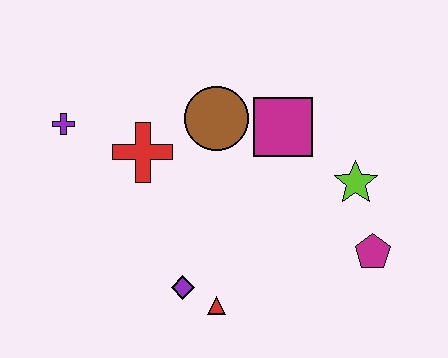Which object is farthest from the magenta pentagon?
The purple cross is farthest from the magenta pentagon.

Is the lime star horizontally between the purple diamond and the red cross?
No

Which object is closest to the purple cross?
The red cross is closest to the purple cross.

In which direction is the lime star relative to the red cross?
The lime star is to the right of the red cross.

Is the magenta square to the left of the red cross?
No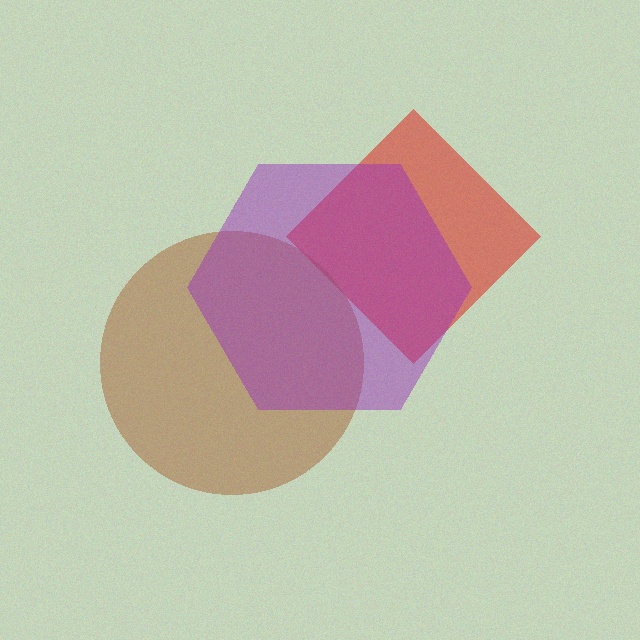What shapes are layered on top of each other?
The layered shapes are: a red diamond, a brown circle, a purple hexagon.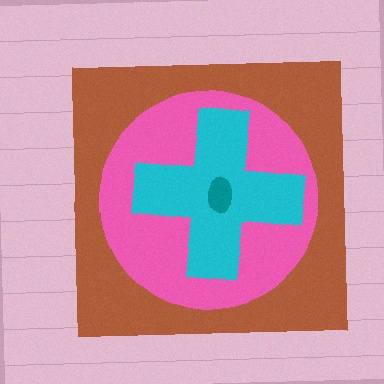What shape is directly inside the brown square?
The pink circle.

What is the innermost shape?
The teal ellipse.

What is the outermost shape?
The brown square.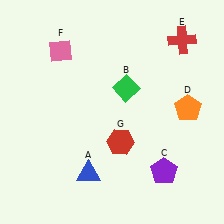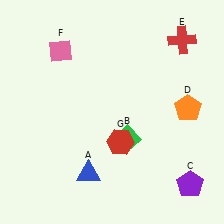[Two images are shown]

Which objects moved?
The objects that moved are: the green diamond (B), the purple pentagon (C).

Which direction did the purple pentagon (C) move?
The purple pentagon (C) moved right.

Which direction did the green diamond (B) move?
The green diamond (B) moved down.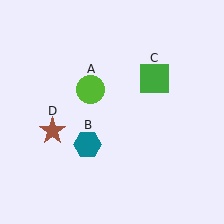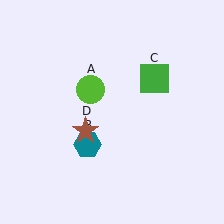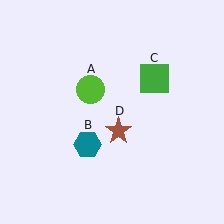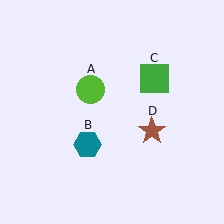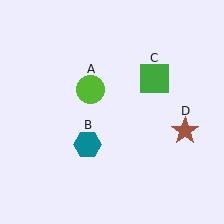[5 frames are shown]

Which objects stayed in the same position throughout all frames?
Lime circle (object A) and teal hexagon (object B) and green square (object C) remained stationary.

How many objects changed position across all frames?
1 object changed position: brown star (object D).